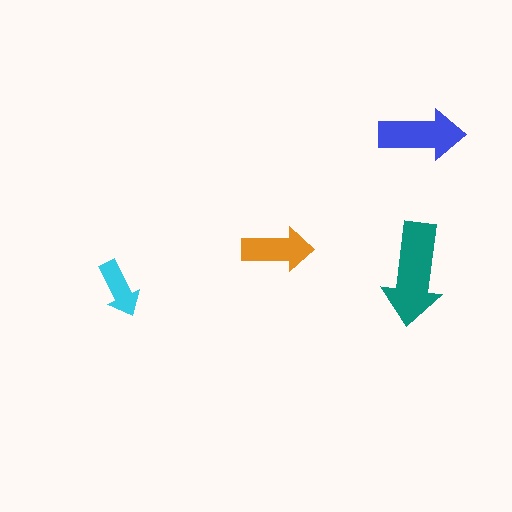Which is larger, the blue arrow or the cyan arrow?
The blue one.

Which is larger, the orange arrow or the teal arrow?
The teal one.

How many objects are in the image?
There are 4 objects in the image.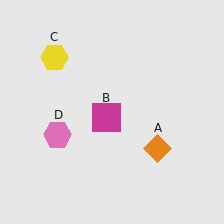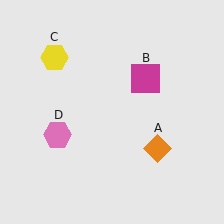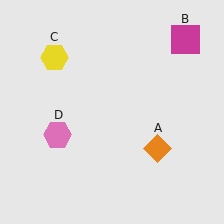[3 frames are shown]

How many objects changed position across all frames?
1 object changed position: magenta square (object B).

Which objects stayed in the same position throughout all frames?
Orange diamond (object A) and yellow hexagon (object C) and pink hexagon (object D) remained stationary.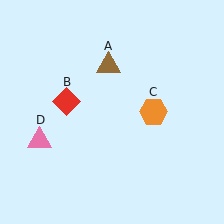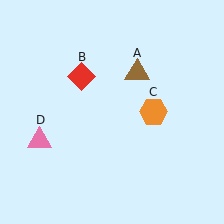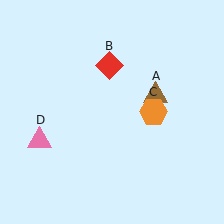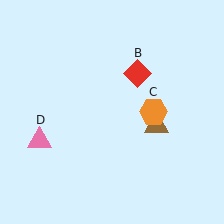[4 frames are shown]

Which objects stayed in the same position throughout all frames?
Orange hexagon (object C) and pink triangle (object D) remained stationary.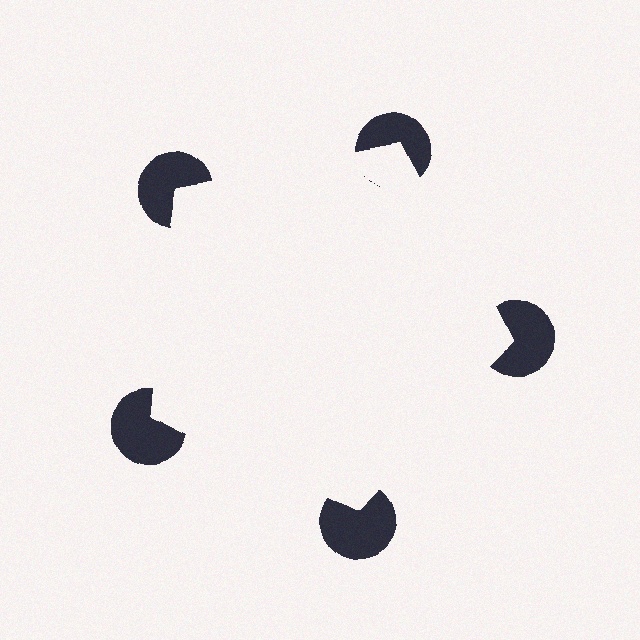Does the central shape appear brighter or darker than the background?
It typically appears slightly brighter than the background, even though no actual brightness change is drawn.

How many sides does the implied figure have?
5 sides.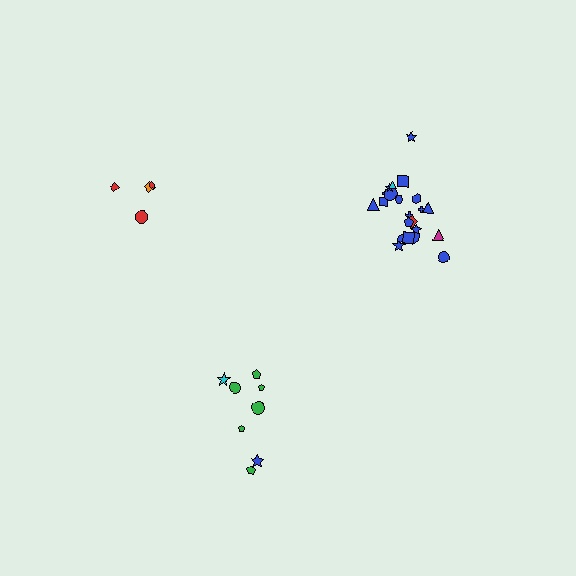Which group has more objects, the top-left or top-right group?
The top-right group.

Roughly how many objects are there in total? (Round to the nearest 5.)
Roughly 35 objects in total.